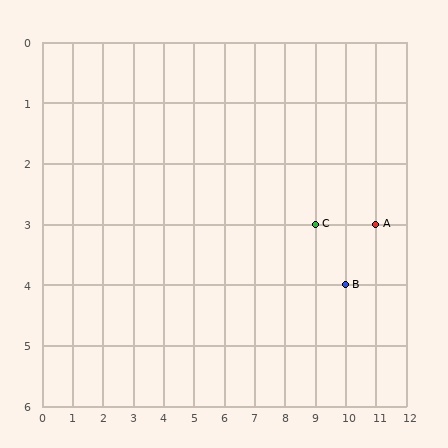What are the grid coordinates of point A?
Point A is at grid coordinates (11, 3).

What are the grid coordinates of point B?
Point B is at grid coordinates (10, 4).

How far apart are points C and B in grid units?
Points C and B are 1 column and 1 row apart (about 1.4 grid units diagonally).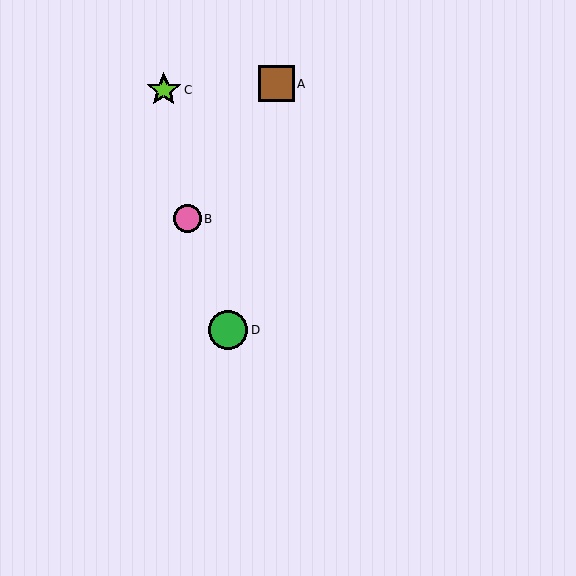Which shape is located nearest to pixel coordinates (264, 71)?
The brown square (labeled A) at (276, 84) is nearest to that location.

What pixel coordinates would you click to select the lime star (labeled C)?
Click at (164, 90) to select the lime star C.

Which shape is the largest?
The green circle (labeled D) is the largest.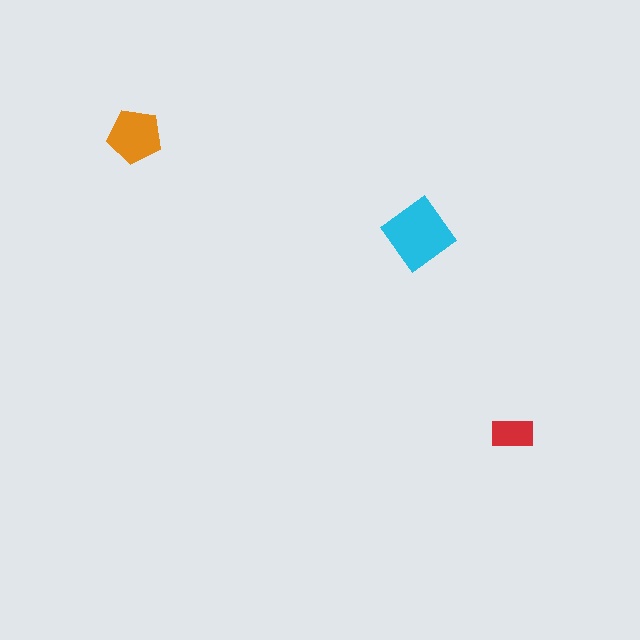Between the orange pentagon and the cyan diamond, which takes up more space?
The cyan diamond.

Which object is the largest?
The cyan diamond.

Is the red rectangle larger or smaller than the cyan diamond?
Smaller.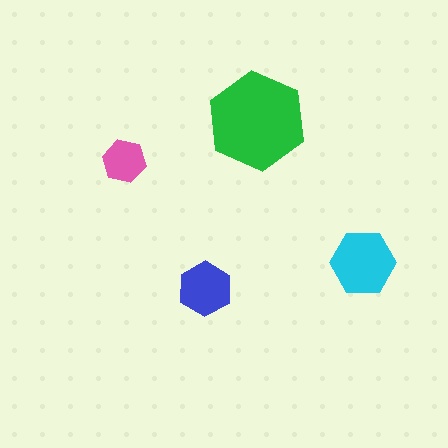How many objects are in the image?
There are 4 objects in the image.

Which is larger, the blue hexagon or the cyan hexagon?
The cyan one.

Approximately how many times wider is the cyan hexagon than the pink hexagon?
About 1.5 times wider.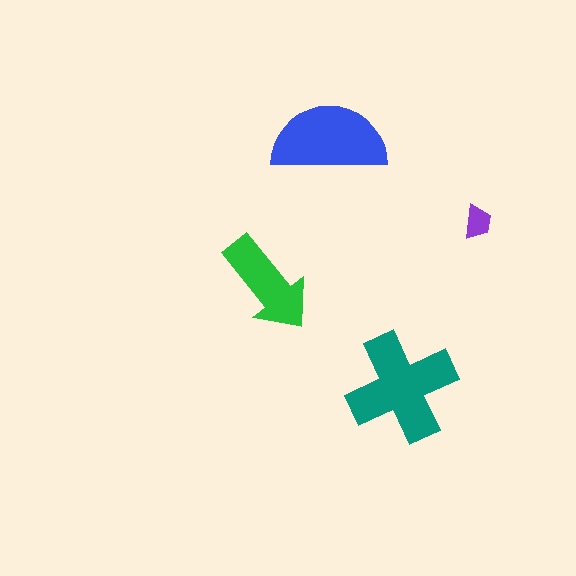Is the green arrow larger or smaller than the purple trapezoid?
Larger.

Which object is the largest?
The teal cross.